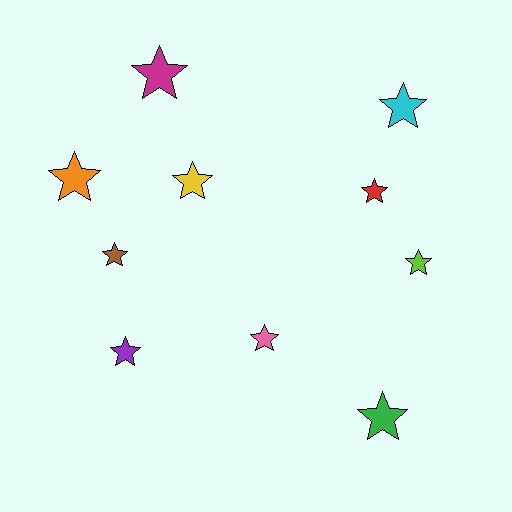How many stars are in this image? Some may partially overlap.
There are 10 stars.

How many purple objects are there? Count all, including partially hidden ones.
There is 1 purple object.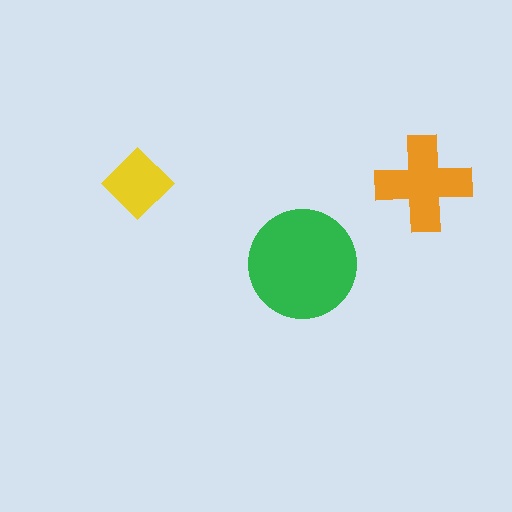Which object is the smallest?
The yellow diamond.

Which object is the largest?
The green circle.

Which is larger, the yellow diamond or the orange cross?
The orange cross.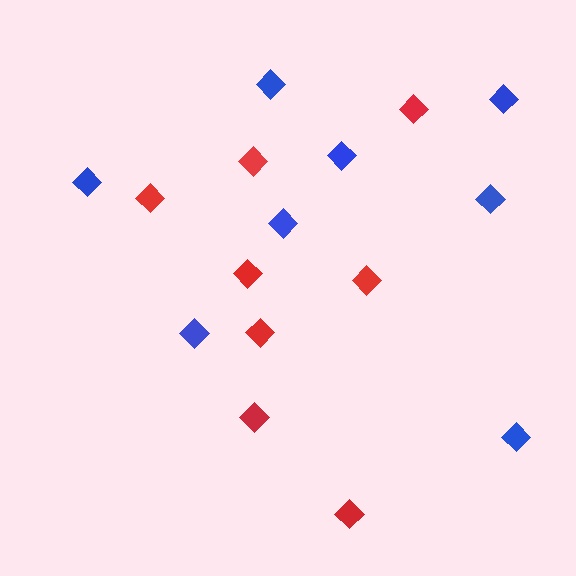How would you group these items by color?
There are 2 groups: one group of red diamonds (8) and one group of blue diamonds (8).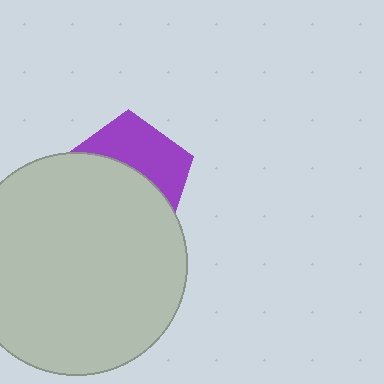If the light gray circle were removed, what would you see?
You would see the complete purple pentagon.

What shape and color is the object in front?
The object in front is a light gray circle.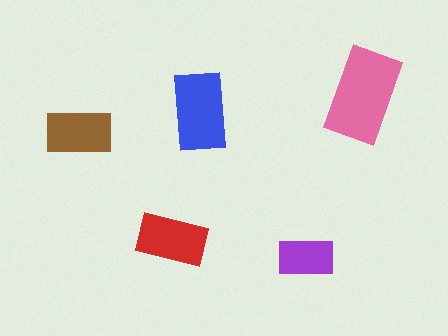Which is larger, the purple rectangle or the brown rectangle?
The brown one.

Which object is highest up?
The pink rectangle is topmost.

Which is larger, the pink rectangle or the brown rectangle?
The pink one.